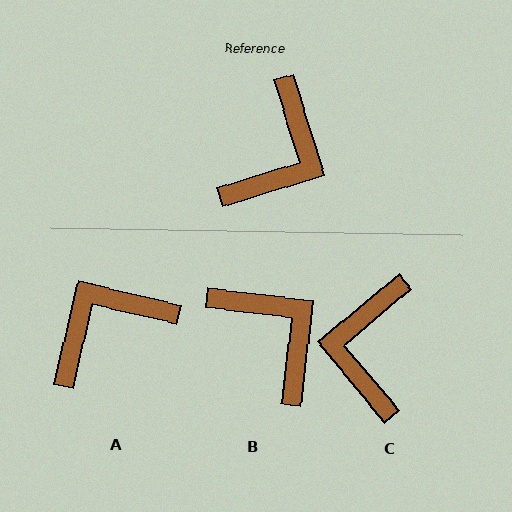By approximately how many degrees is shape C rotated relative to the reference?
Approximately 157 degrees clockwise.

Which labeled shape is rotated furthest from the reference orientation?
C, about 157 degrees away.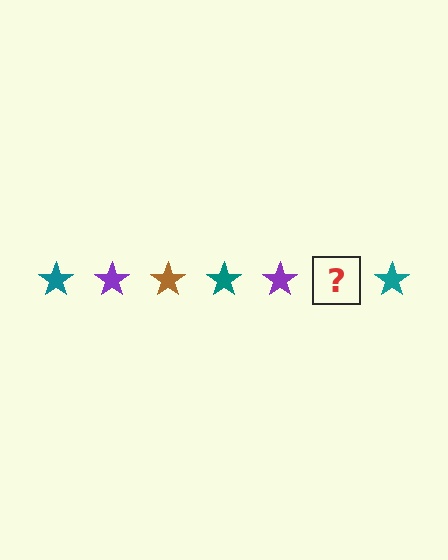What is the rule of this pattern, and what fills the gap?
The rule is that the pattern cycles through teal, purple, brown stars. The gap should be filled with a brown star.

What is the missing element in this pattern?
The missing element is a brown star.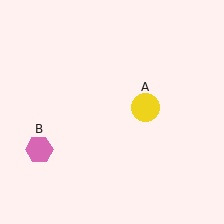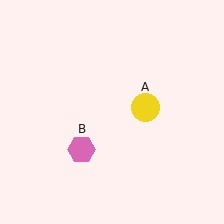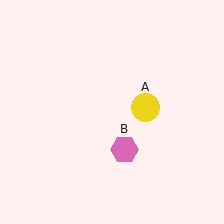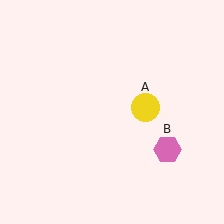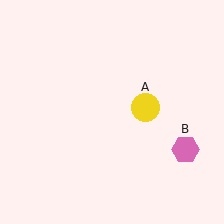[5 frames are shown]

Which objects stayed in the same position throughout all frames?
Yellow circle (object A) remained stationary.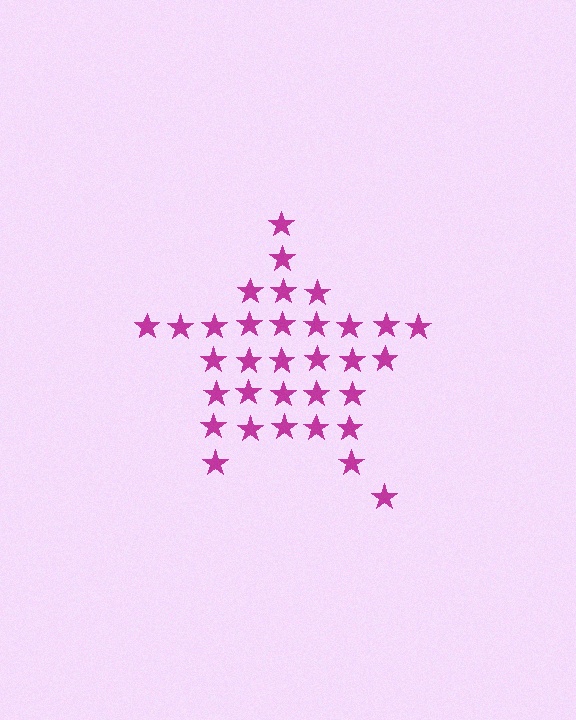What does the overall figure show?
The overall figure shows a star.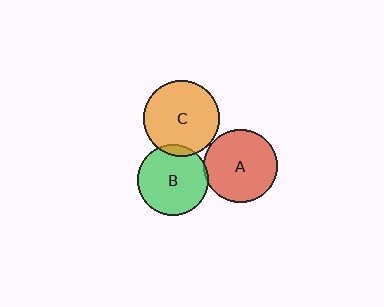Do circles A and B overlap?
Yes.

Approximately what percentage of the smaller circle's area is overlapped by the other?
Approximately 5%.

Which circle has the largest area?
Circle C (orange).